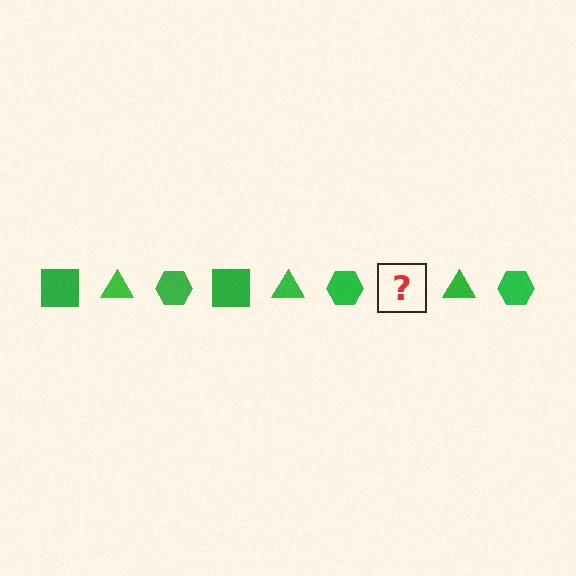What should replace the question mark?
The question mark should be replaced with a green square.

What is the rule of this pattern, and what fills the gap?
The rule is that the pattern cycles through square, triangle, hexagon shapes in green. The gap should be filled with a green square.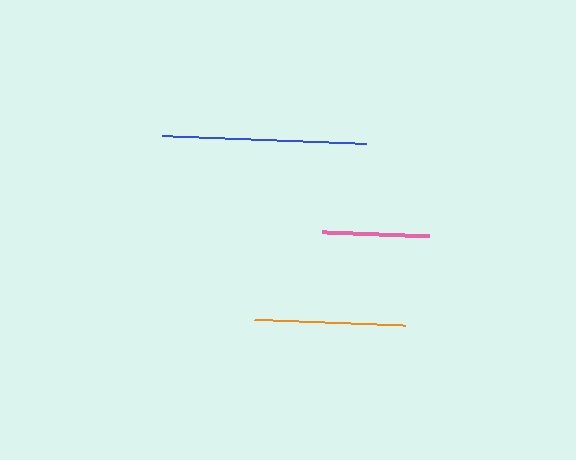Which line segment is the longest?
The blue line is the longest at approximately 205 pixels.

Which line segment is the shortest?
The pink line is the shortest at approximately 107 pixels.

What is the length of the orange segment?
The orange segment is approximately 150 pixels long.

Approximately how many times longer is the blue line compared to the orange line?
The blue line is approximately 1.4 times the length of the orange line.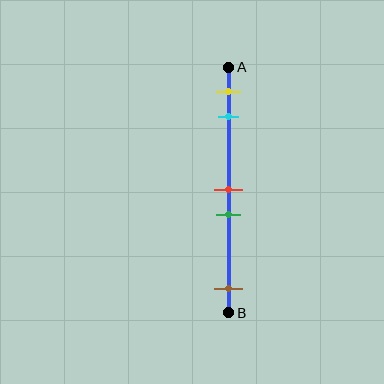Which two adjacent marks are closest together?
The red and green marks are the closest adjacent pair.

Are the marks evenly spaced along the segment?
No, the marks are not evenly spaced.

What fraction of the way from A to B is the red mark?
The red mark is approximately 50% (0.5) of the way from A to B.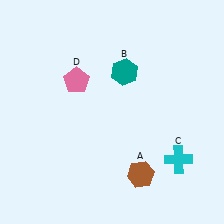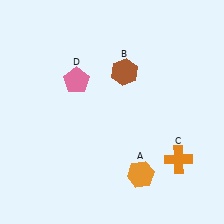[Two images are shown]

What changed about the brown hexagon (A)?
In Image 1, A is brown. In Image 2, it changed to orange.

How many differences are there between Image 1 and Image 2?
There are 3 differences between the two images.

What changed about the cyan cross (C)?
In Image 1, C is cyan. In Image 2, it changed to orange.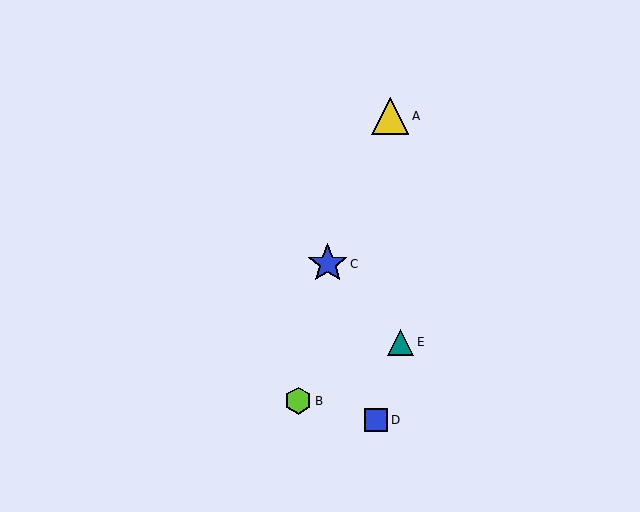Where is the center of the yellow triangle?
The center of the yellow triangle is at (390, 116).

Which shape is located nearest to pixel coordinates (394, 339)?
The teal triangle (labeled E) at (401, 342) is nearest to that location.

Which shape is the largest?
The blue star (labeled C) is the largest.